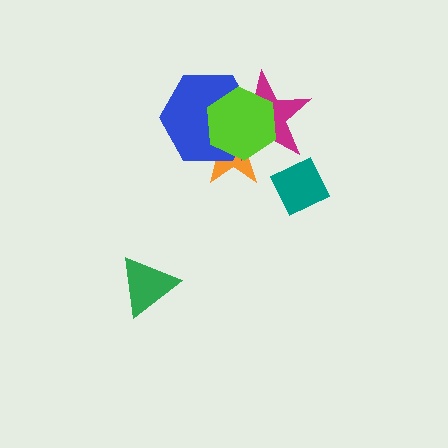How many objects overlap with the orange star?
3 objects overlap with the orange star.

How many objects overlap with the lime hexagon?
3 objects overlap with the lime hexagon.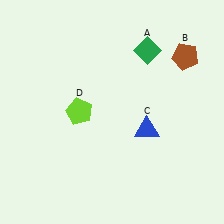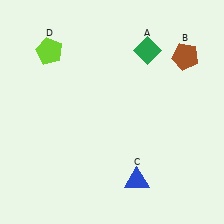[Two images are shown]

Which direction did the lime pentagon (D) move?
The lime pentagon (D) moved up.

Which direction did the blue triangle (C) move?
The blue triangle (C) moved down.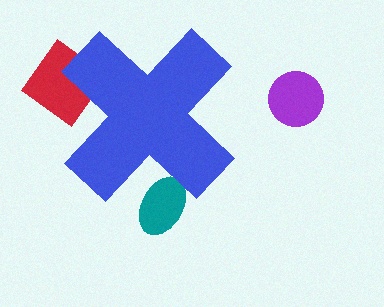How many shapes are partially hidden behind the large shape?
2 shapes are partially hidden.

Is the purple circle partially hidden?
No, the purple circle is fully visible.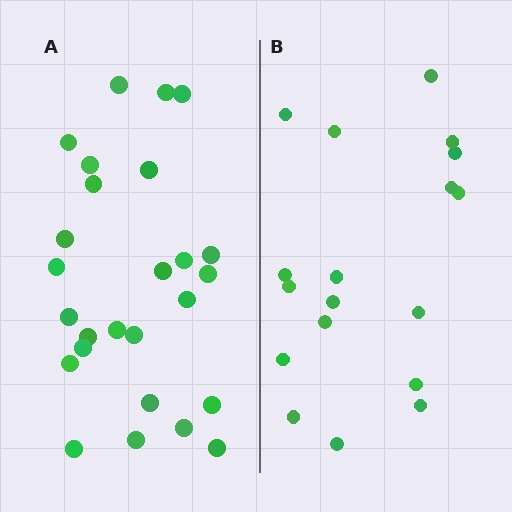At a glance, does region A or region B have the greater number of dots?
Region A (the left region) has more dots.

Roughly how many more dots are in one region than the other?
Region A has roughly 8 or so more dots than region B.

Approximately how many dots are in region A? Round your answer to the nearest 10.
About 30 dots. (The exact count is 26, which rounds to 30.)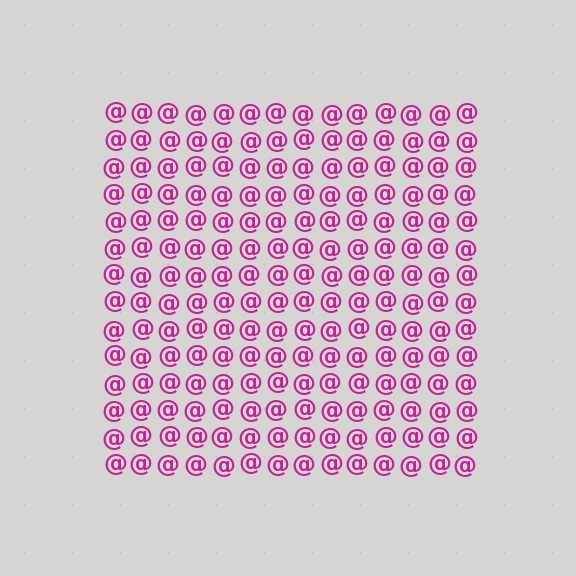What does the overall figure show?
The overall figure shows a square.